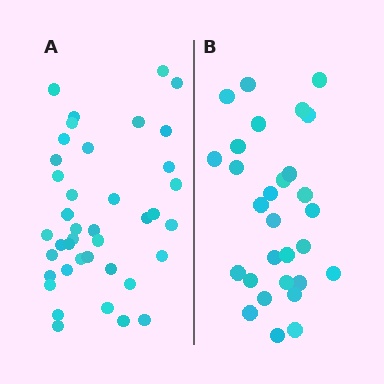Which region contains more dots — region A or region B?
Region A (the left region) has more dots.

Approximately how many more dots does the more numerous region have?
Region A has roughly 12 or so more dots than region B.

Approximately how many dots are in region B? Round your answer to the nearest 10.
About 30 dots. (The exact count is 29, which rounds to 30.)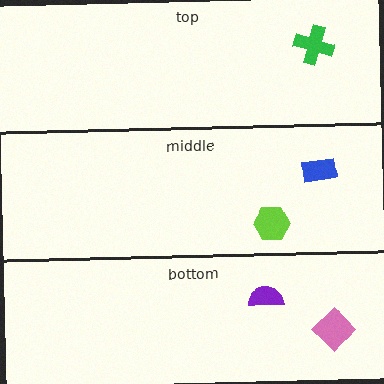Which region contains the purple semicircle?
The bottom region.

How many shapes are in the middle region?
2.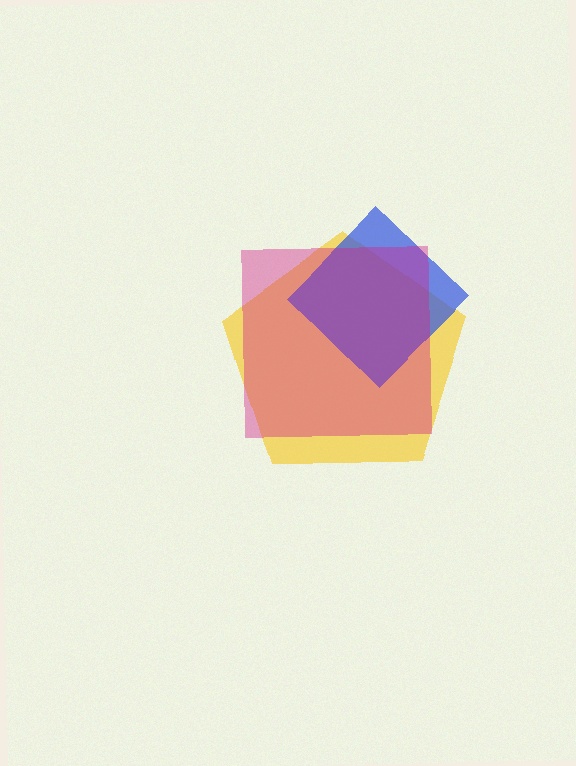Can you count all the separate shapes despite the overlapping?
Yes, there are 3 separate shapes.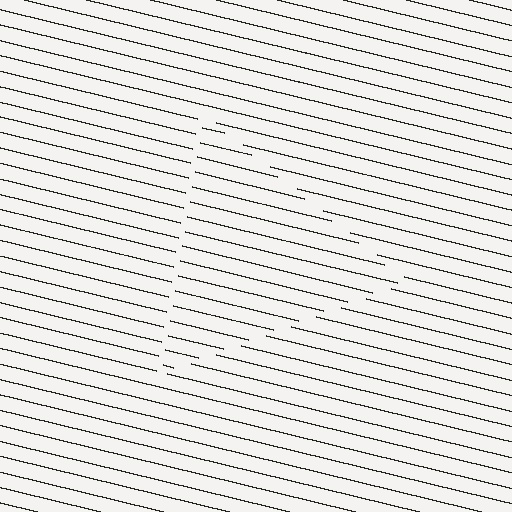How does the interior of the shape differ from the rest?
The interior of the shape contains the same grating, shifted by half a period — the contour is defined by the phase discontinuity where line-ends from the inner and outer gratings abut.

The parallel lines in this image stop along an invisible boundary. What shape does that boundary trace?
An illusory triangle. The interior of the shape contains the same grating, shifted by half a period — the contour is defined by the phase discontinuity where line-ends from the inner and outer gratings abut.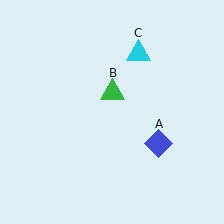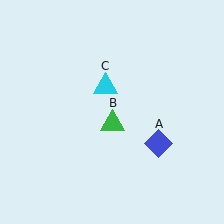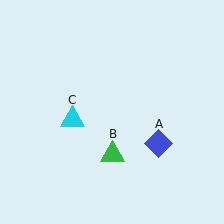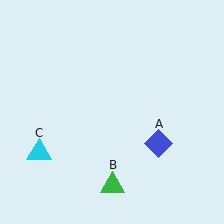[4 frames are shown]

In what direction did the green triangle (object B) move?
The green triangle (object B) moved down.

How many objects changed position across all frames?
2 objects changed position: green triangle (object B), cyan triangle (object C).